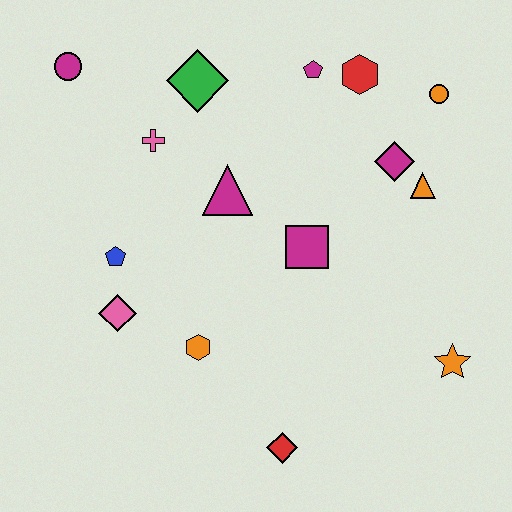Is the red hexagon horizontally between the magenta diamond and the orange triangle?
No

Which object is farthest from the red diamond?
The magenta circle is farthest from the red diamond.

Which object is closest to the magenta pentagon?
The red hexagon is closest to the magenta pentagon.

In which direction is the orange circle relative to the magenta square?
The orange circle is above the magenta square.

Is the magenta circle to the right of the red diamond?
No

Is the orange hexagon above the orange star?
Yes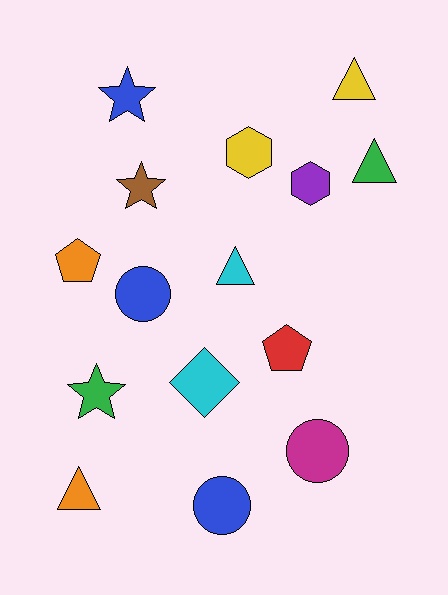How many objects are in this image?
There are 15 objects.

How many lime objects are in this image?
There are no lime objects.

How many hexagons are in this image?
There are 2 hexagons.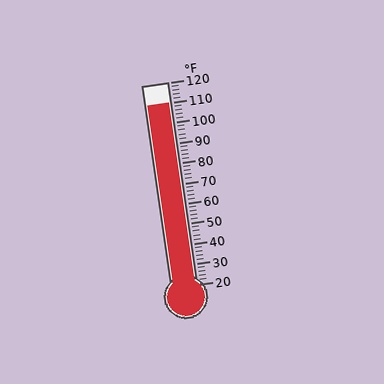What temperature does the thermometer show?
The thermometer shows approximately 110°F.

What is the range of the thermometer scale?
The thermometer scale ranges from 20°F to 120°F.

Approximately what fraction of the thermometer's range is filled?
The thermometer is filled to approximately 90% of its range.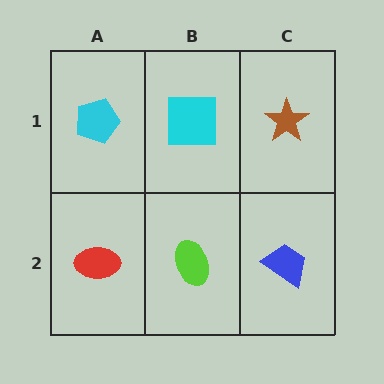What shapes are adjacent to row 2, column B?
A cyan square (row 1, column B), a red ellipse (row 2, column A), a blue trapezoid (row 2, column C).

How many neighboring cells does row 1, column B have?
3.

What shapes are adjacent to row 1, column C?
A blue trapezoid (row 2, column C), a cyan square (row 1, column B).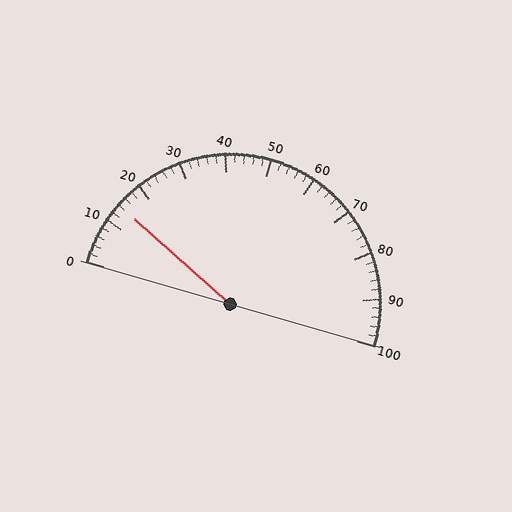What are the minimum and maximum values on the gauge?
The gauge ranges from 0 to 100.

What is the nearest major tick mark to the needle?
The nearest major tick mark is 10.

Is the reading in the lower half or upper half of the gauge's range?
The reading is in the lower half of the range (0 to 100).